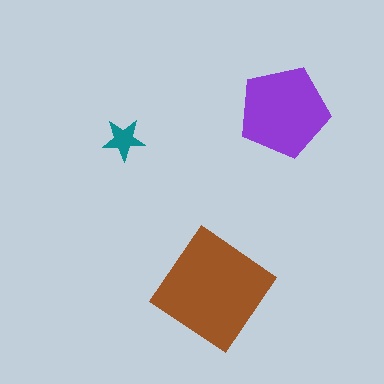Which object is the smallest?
The teal star.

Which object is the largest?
The brown diamond.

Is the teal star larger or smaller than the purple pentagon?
Smaller.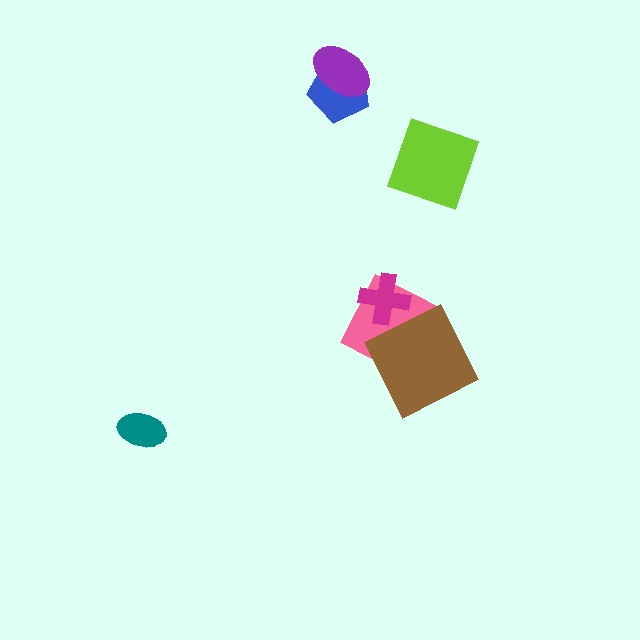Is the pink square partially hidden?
Yes, it is partially covered by another shape.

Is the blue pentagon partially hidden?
Yes, it is partially covered by another shape.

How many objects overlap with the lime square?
0 objects overlap with the lime square.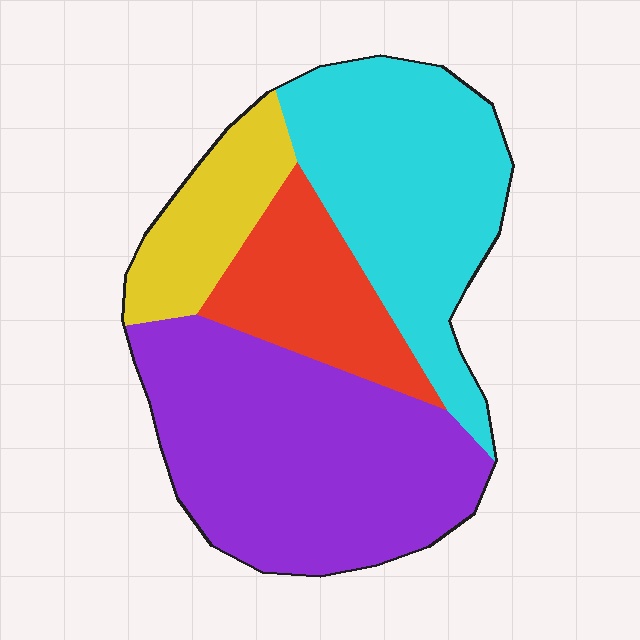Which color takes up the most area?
Purple, at roughly 40%.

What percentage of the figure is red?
Red takes up about one sixth (1/6) of the figure.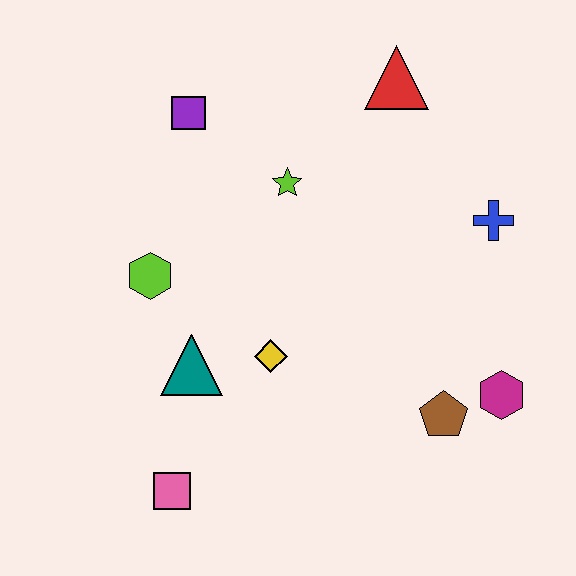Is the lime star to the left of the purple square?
No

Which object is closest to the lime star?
The purple square is closest to the lime star.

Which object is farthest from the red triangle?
The pink square is farthest from the red triangle.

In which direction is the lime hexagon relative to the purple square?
The lime hexagon is below the purple square.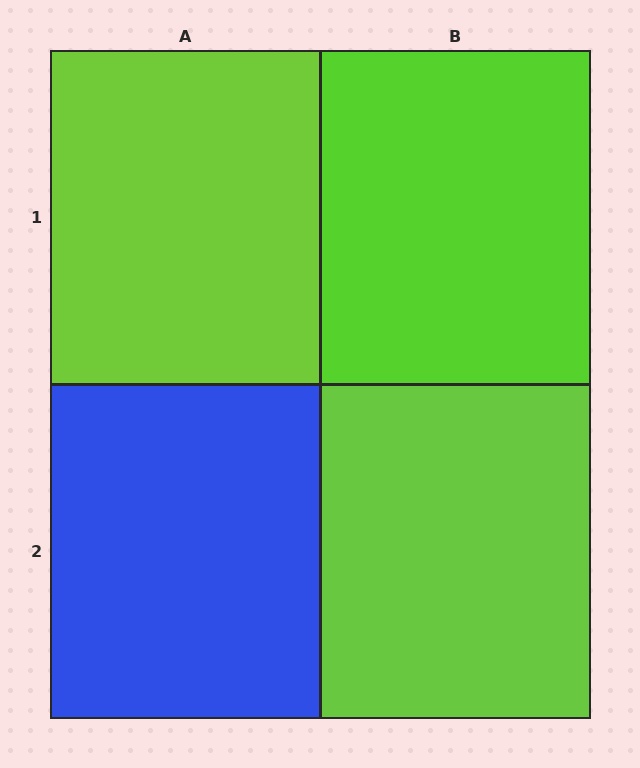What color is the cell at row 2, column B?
Lime.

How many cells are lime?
3 cells are lime.